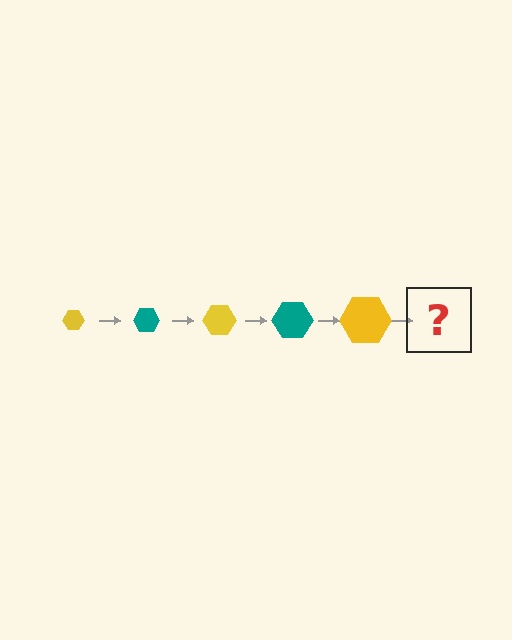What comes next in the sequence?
The next element should be a teal hexagon, larger than the previous one.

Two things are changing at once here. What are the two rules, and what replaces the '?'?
The two rules are that the hexagon grows larger each step and the color cycles through yellow and teal. The '?' should be a teal hexagon, larger than the previous one.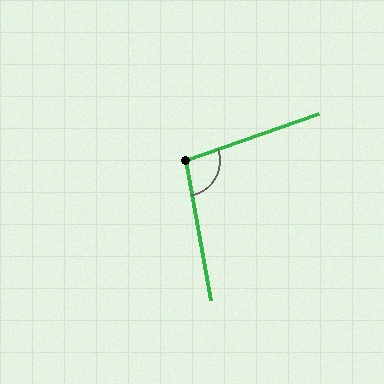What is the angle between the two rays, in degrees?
Approximately 99 degrees.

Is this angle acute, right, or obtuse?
It is obtuse.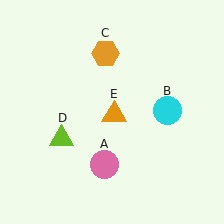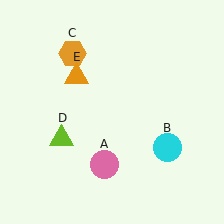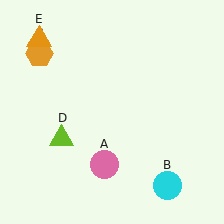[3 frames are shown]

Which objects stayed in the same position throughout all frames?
Pink circle (object A) and lime triangle (object D) remained stationary.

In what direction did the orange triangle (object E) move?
The orange triangle (object E) moved up and to the left.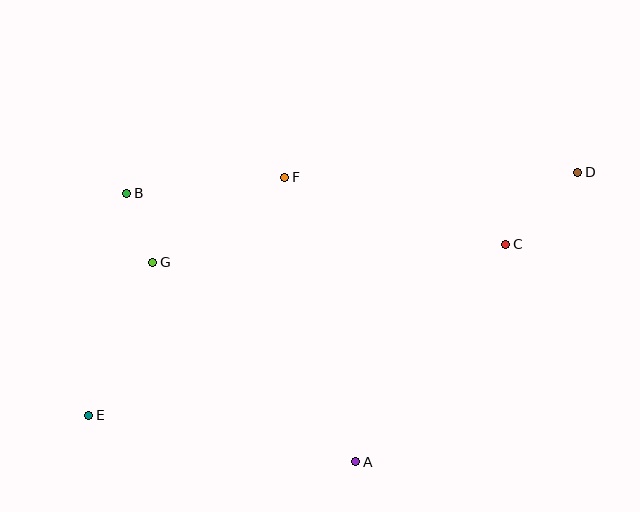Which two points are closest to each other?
Points B and G are closest to each other.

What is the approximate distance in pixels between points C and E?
The distance between C and E is approximately 450 pixels.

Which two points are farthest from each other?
Points D and E are farthest from each other.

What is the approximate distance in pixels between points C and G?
The distance between C and G is approximately 353 pixels.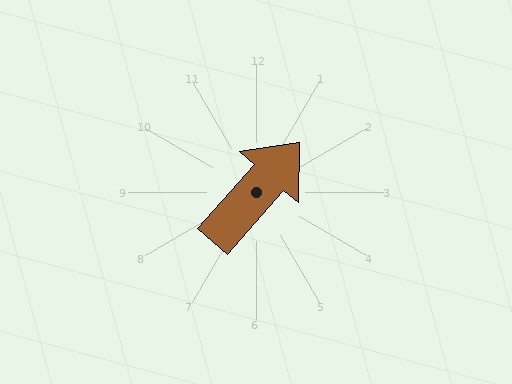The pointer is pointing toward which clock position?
Roughly 1 o'clock.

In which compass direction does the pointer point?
Northeast.